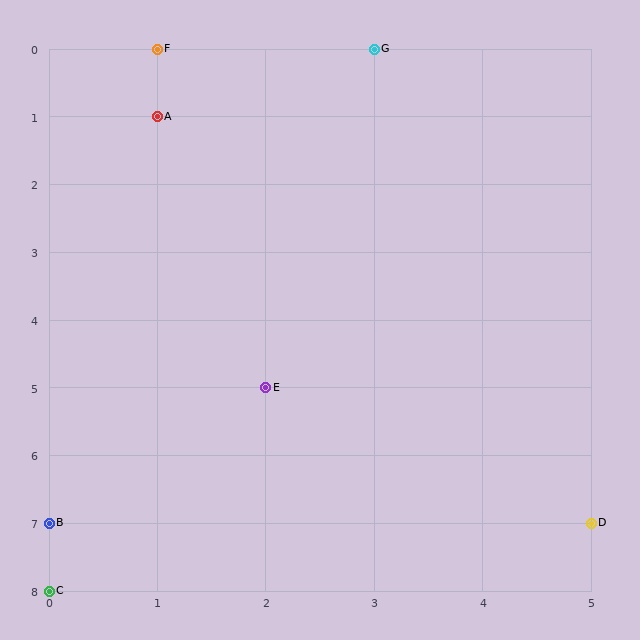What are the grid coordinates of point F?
Point F is at grid coordinates (1, 0).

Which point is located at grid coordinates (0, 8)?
Point C is at (0, 8).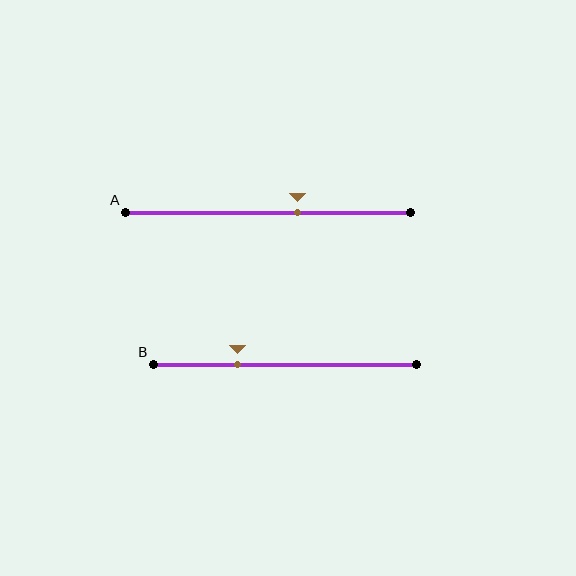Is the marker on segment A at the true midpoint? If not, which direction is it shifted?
No, the marker on segment A is shifted to the right by about 11% of the segment length.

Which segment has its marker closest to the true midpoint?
Segment A has its marker closest to the true midpoint.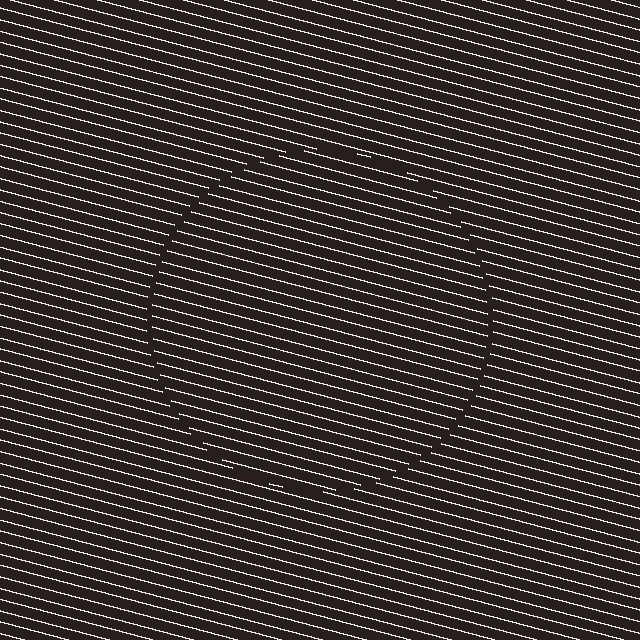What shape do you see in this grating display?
An illusory circle. The interior of the shape contains the same grating, shifted by half a period — the contour is defined by the phase discontinuity where line-ends from the inner and outer gratings abut.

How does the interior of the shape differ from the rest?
The interior of the shape contains the same grating, shifted by half a period — the contour is defined by the phase discontinuity where line-ends from the inner and outer gratings abut.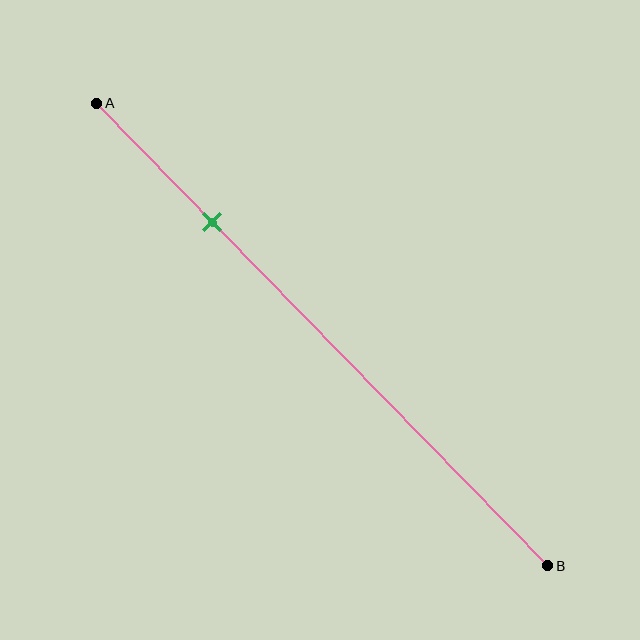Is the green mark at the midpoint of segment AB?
No, the mark is at about 25% from A, not at the 50% midpoint.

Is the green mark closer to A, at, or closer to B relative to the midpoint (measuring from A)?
The green mark is closer to point A than the midpoint of segment AB.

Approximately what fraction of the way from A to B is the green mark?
The green mark is approximately 25% of the way from A to B.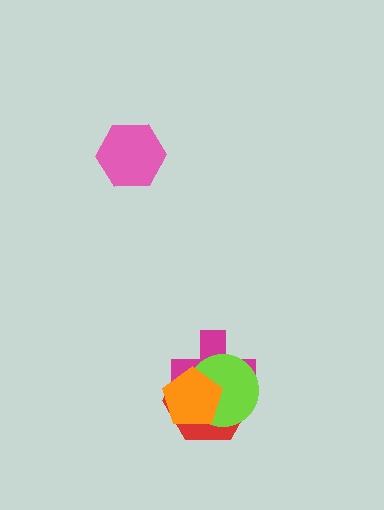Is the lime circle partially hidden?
Yes, it is partially covered by another shape.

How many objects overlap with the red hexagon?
3 objects overlap with the red hexagon.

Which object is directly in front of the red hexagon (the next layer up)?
The magenta cross is directly in front of the red hexagon.